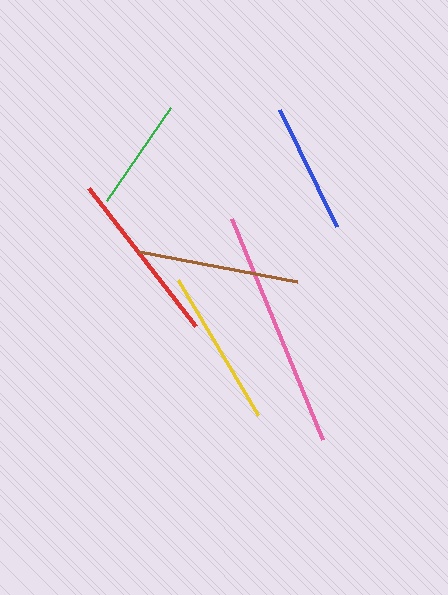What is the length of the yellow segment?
The yellow segment is approximately 157 pixels long.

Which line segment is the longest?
The pink line is the longest at approximately 239 pixels.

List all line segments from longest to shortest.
From longest to shortest: pink, red, brown, yellow, blue, green.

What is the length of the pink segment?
The pink segment is approximately 239 pixels long.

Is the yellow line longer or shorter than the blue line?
The yellow line is longer than the blue line.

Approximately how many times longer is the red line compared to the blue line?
The red line is approximately 1.3 times the length of the blue line.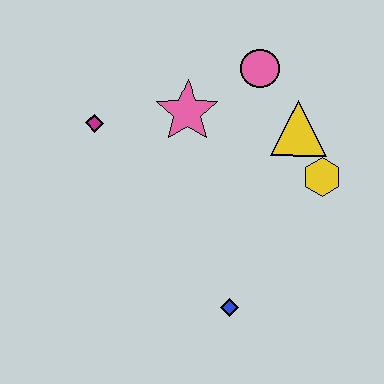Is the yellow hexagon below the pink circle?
Yes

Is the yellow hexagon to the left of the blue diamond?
No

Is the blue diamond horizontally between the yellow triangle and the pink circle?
No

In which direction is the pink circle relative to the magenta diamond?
The pink circle is to the right of the magenta diamond.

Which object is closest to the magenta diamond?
The pink star is closest to the magenta diamond.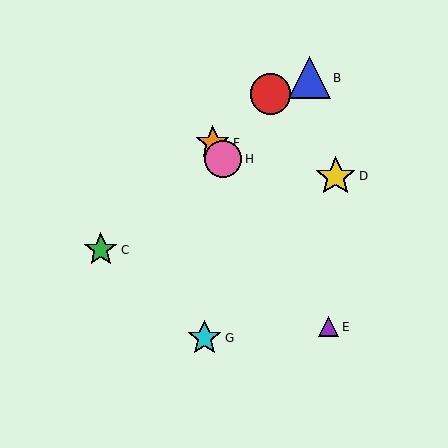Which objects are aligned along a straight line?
Objects E, F, H are aligned along a straight line.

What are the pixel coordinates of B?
Object B is at (309, 78).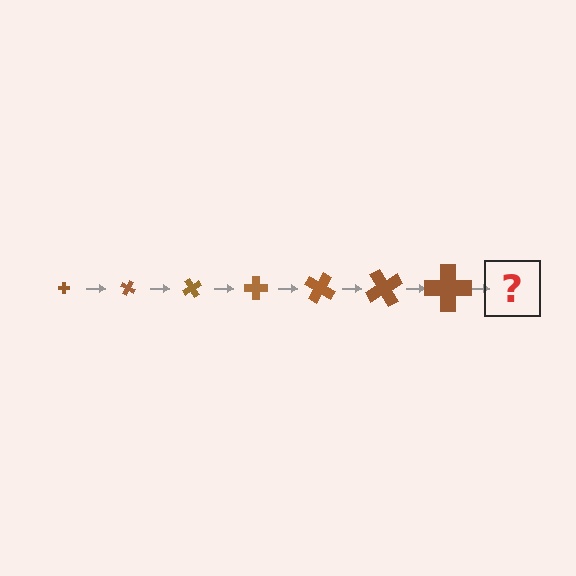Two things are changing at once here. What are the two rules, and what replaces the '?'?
The two rules are that the cross grows larger each step and it rotates 30 degrees each step. The '?' should be a cross, larger than the previous one and rotated 210 degrees from the start.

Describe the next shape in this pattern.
It should be a cross, larger than the previous one and rotated 210 degrees from the start.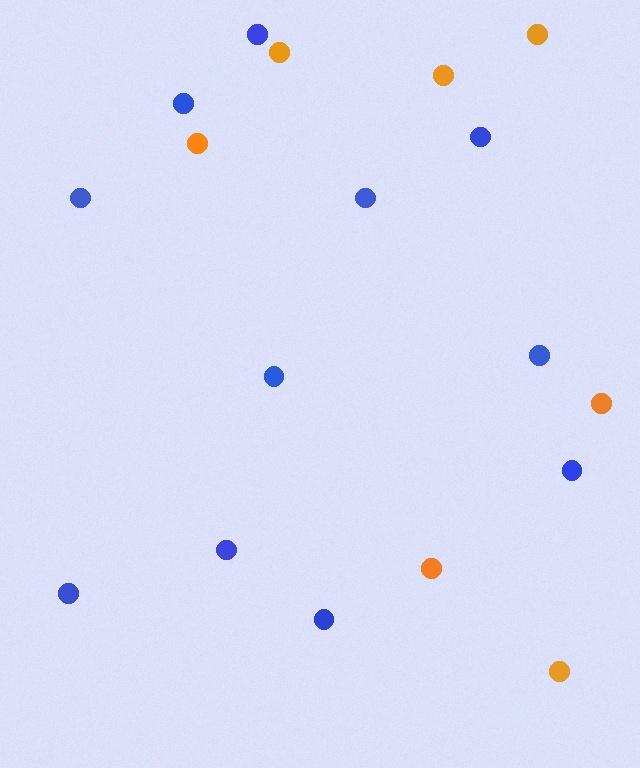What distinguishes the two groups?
There are 2 groups: one group of orange circles (7) and one group of blue circles (11).